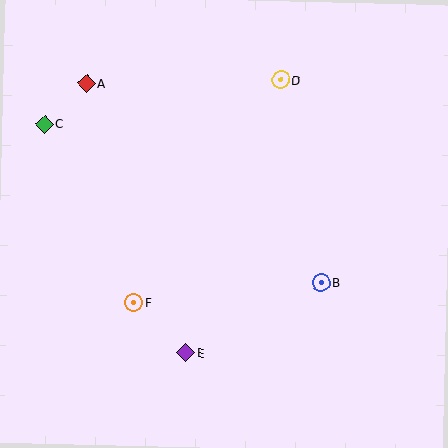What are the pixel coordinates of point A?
Point A is at (87, 83).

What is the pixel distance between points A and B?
The distance between A and B is 307 pixels.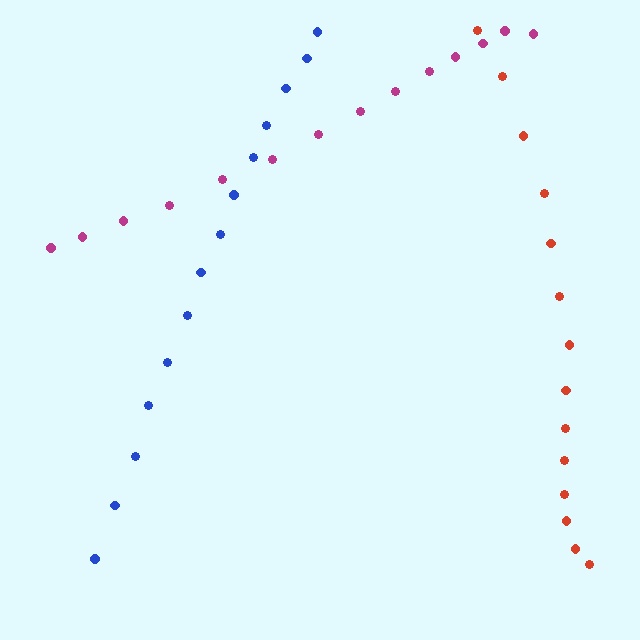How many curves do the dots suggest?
There are 3 distinct paths.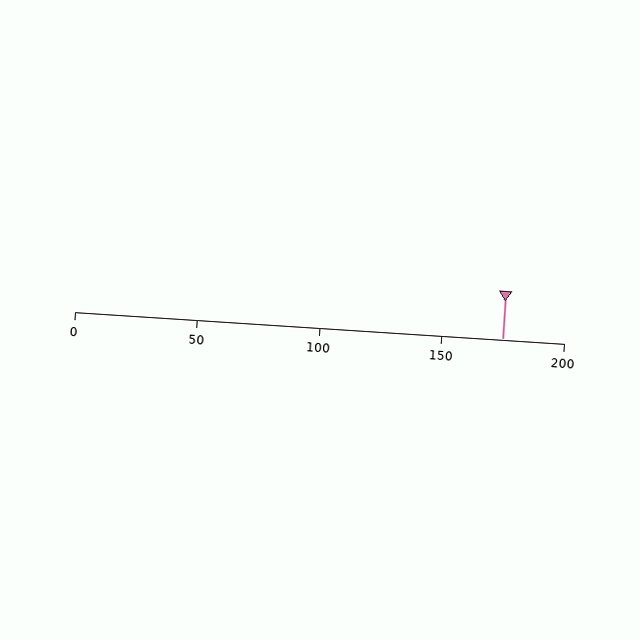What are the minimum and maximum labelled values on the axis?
The axis runs from 0 to 200.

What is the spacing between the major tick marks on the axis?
The major ticks are spaced 50 apart.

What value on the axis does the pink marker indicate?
The marker indicates approximately 175.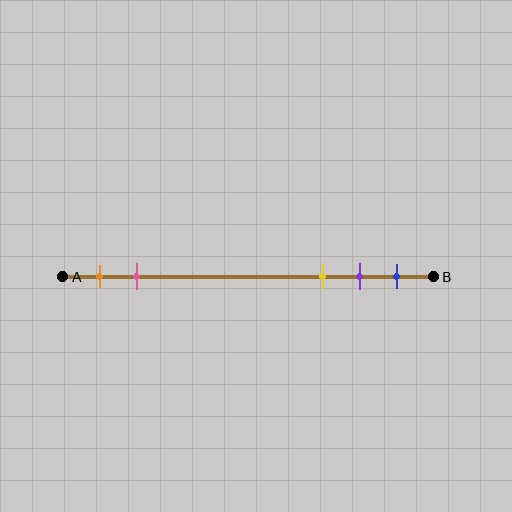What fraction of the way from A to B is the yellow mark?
The yellow mark is approximately 70% (0.7) of the way from A to B.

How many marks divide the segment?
There are 5 marks dividing the segment.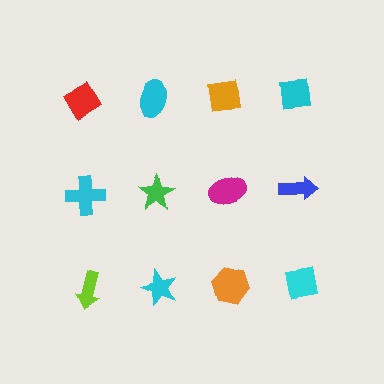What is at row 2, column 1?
A cyan cross.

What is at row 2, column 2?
A green star.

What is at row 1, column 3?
An orange square.